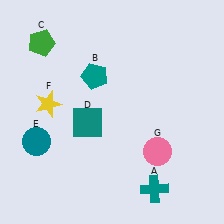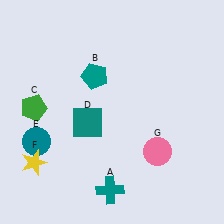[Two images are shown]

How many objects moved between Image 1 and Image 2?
3 objects moved between the two images.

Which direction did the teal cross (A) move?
The teal cross (A) moved left.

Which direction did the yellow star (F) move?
The yellow star (F) moved down.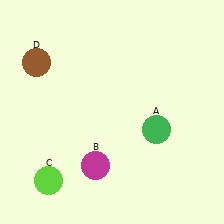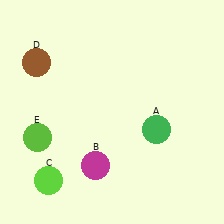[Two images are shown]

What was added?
A lime circle (E) was added in Image 2.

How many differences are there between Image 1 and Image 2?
There is 1 difference between the two images.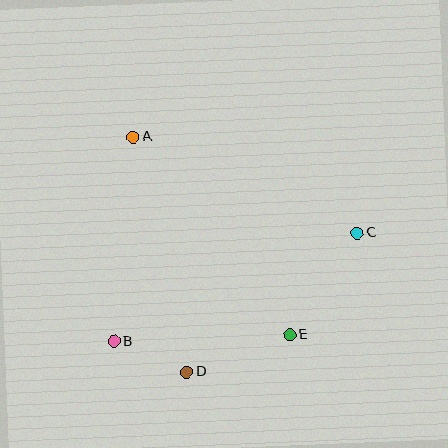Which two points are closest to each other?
Points B and D are closest to each other.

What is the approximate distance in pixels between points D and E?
The distance between D and E is approximately 110 pixels.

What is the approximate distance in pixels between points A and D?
The distance between A and D is approximately 241 pixels.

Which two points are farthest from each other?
Points B and C are farthest from each other.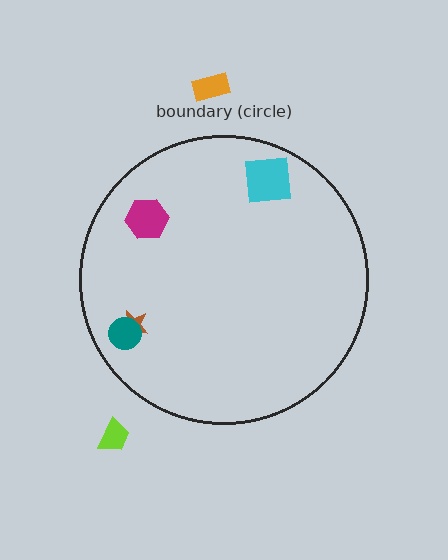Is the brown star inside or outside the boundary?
Inside.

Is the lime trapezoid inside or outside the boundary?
Outside.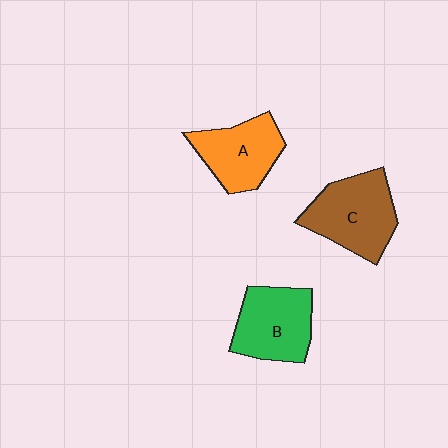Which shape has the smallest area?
Shape A (orange).